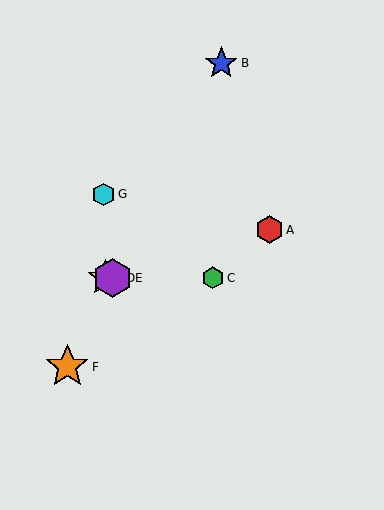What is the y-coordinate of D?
Object D is at y≈278.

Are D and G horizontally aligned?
No, D is at y≈278 and G is at y≈194.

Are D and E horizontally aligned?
Yes, both are at y≈278.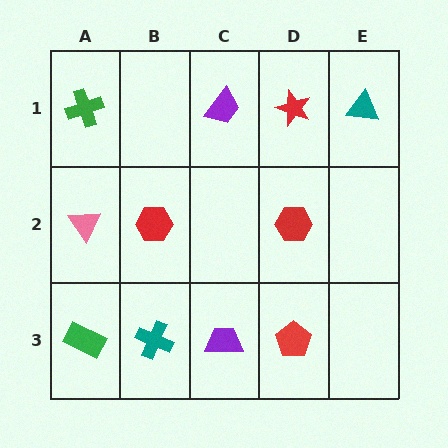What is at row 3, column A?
A green rectangle.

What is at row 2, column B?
A red hexagon.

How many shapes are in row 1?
4 shapes.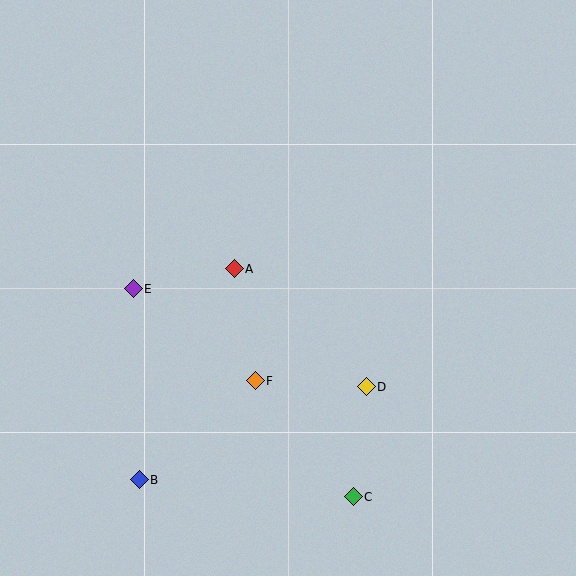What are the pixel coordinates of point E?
Point E is at (133, 289).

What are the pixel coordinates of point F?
Point F is at (255, 381).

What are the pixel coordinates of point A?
Point A is at (234, 269).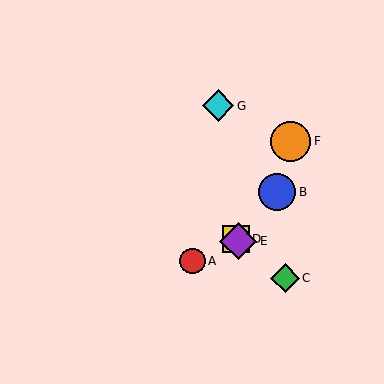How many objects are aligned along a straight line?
3 objects (C, D, E) are aligned along a straight line.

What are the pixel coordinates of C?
Object C is at (285, 278).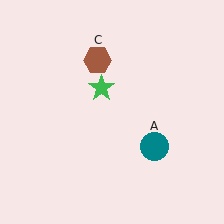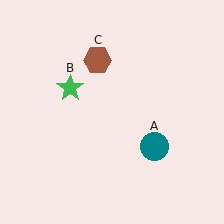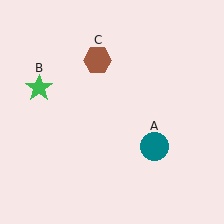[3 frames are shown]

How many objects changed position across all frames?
1 object changed position: green star (object B).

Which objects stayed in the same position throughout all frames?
Teal circle (object A) and brown hexagon (object C) remained stationary.